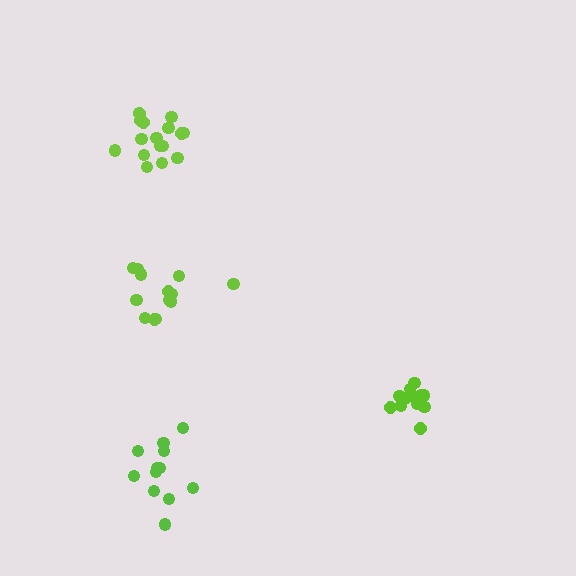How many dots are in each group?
Group 1: 13 dots, Group 2: 12 dots, Group 3: 12 dots, Group 4: 17 dots (54 total).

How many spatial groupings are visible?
There are 4 spatial groupings.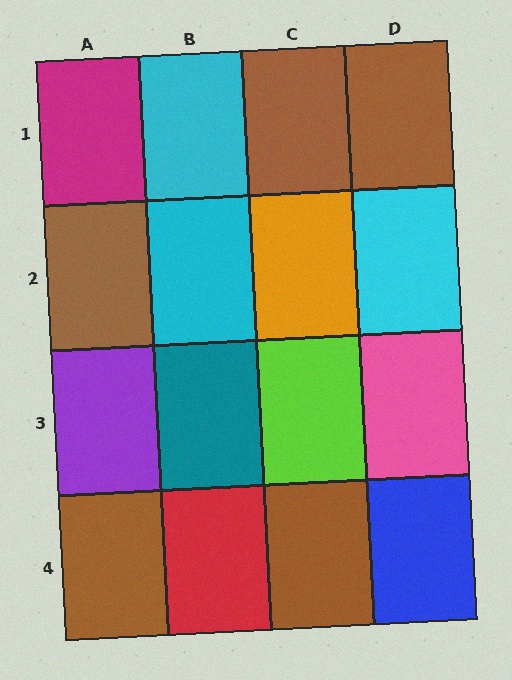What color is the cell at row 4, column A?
Brown.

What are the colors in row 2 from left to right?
Brown, cyan, orange, cyan.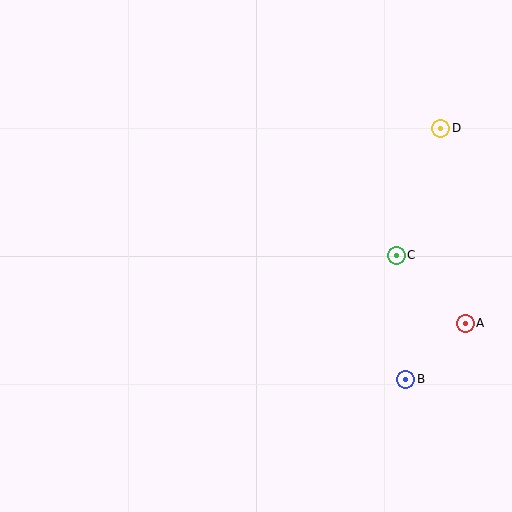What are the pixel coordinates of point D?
Point D is at (441, 128).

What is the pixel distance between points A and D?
The distance between A and D is 197 pixels.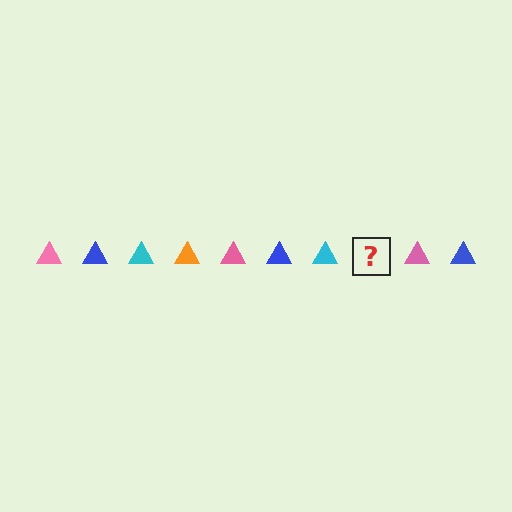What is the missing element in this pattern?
The missing element is an orange triangle.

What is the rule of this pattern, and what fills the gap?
The rule is that the pattern cycles through pink, blue, cyan, orange triangles. The gap should be filled with an orange triangle.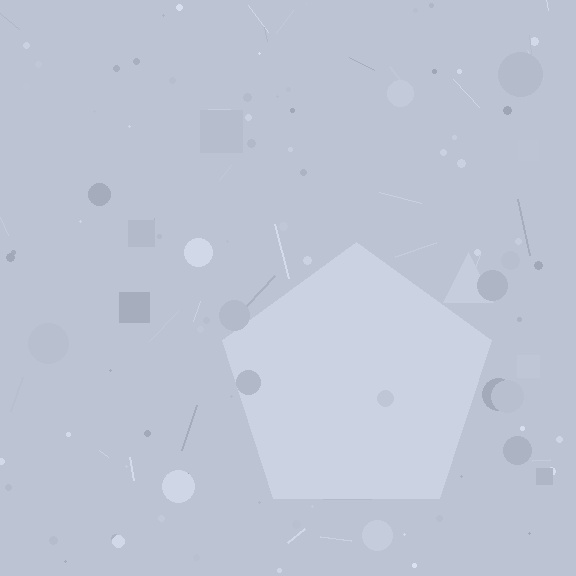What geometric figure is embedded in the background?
A pentagon is embedded in the background.